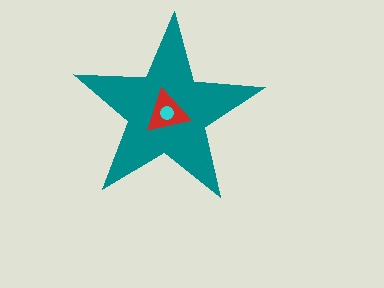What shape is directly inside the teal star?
The red triangle.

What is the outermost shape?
The teal star.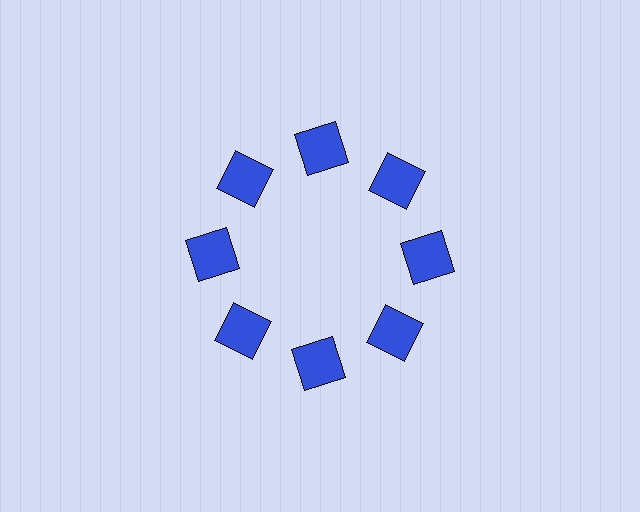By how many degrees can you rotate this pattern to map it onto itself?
The pattern maps onto itself every 45 degrees of rotation.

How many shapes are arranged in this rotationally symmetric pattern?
There are 8 shapes, arranged in 8 groups of 1.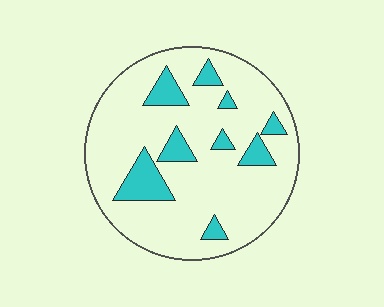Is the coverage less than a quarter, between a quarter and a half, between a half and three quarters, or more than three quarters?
Less than a quarter.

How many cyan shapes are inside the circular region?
9.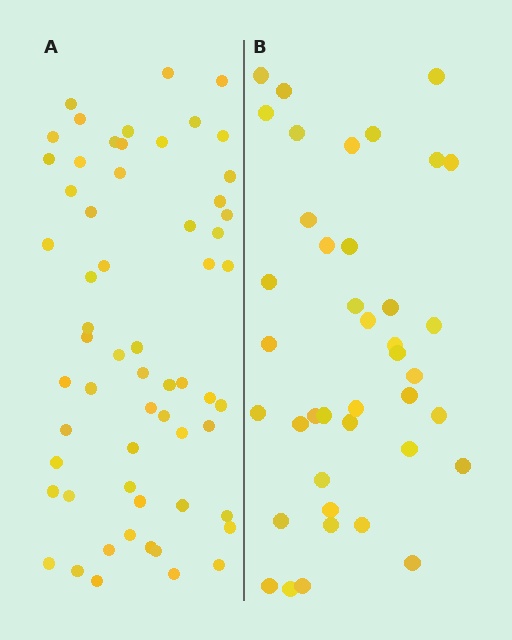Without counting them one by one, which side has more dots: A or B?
Region A (the left region) has more dots.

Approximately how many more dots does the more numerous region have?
Region A has approximately 20 more dots than region B.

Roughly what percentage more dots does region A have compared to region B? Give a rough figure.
About 50% more.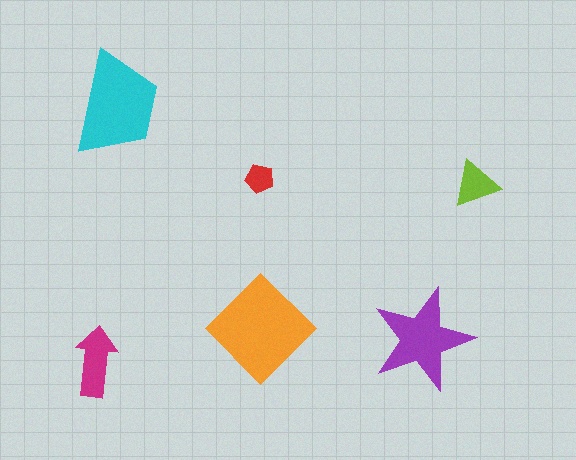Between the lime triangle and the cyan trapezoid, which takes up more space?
The cyan trapezoid.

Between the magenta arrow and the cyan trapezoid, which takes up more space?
The cyan trapezoid.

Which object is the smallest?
The red pentagon.